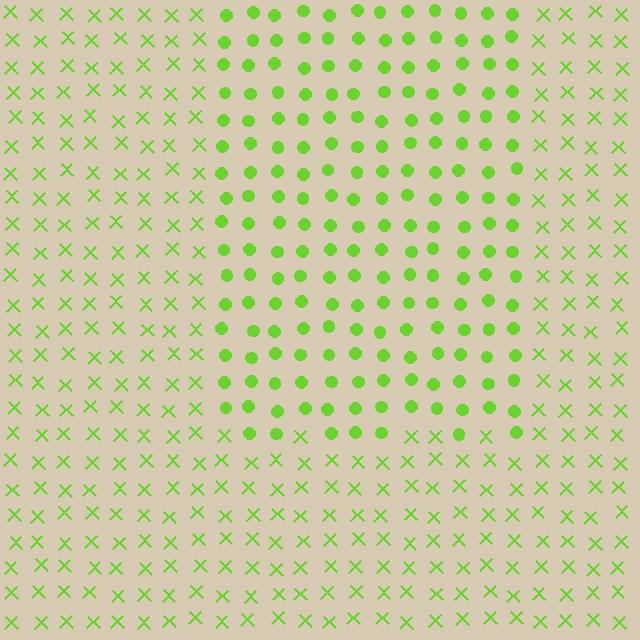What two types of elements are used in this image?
The image uses circles inside the rectangle region and X marks outside it.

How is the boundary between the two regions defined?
The boundary is defined by a change in element shape: circles inside vs. X marks outside. All elements share the same color and spacing.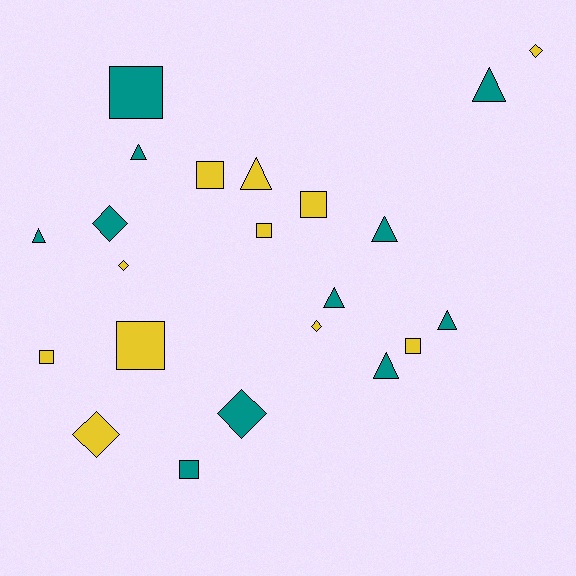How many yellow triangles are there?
There is 1 yellow triangle.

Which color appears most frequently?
Teal, with 11 objects.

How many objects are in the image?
There are 22 objects.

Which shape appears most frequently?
Triangle, with 8 objects.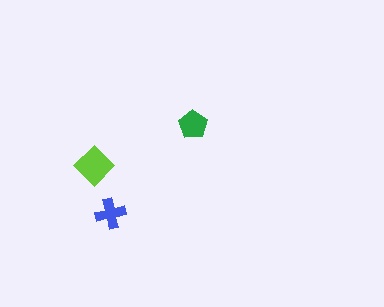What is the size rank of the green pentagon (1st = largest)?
2nd.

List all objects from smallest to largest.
The blue cross, the green pentagon, the lime diamond.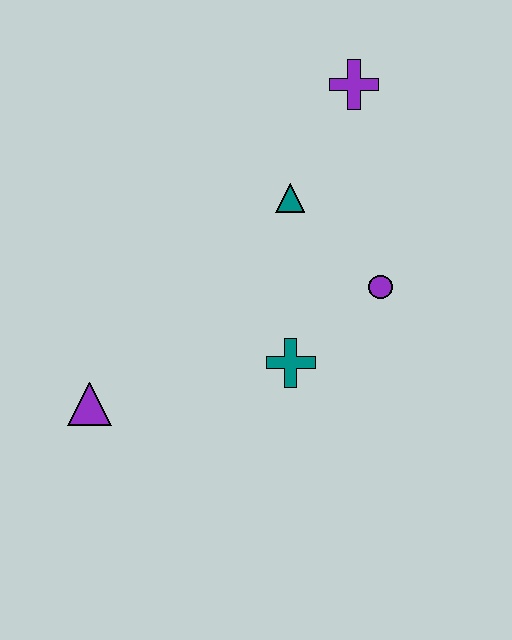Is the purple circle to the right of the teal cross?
Yes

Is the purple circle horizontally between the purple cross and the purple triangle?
No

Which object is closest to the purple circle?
The teal cross is closest to the purple circle.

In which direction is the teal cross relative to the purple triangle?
The teal cross is to the right of the purple triangle.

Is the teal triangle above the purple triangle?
Yes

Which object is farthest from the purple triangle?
The purple cross is farthest from the purple triangle.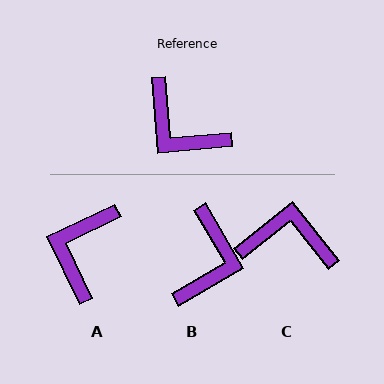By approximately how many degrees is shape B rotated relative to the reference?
Approximately 116 degrees counter-clockwise.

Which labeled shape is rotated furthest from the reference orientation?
C, about 146 degrees away.